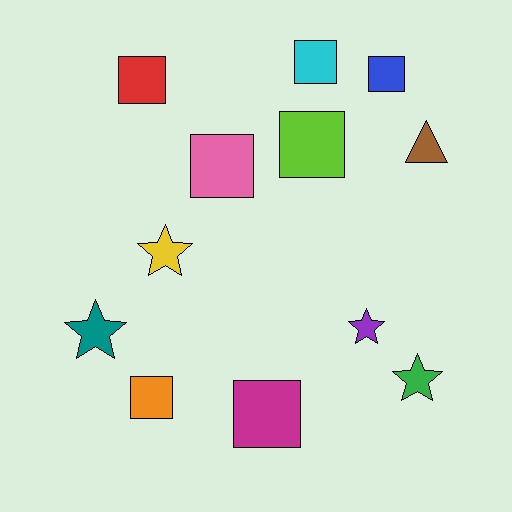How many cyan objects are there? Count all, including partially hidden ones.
There is 1 cyan object.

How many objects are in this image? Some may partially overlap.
There are 12 objects.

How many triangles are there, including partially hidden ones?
There is 1 triangle.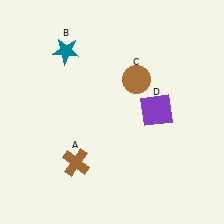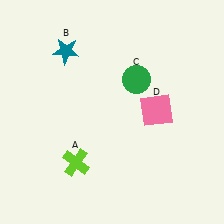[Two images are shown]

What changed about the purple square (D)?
In Image 1, D is purple. In Image 2, it changed to pink.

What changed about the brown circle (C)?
In Image 1, C is brown. In Image 2, it changed to green.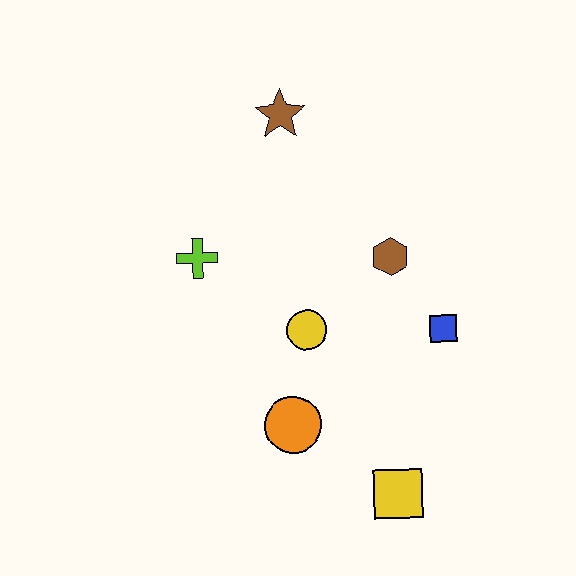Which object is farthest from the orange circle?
The brown star is farthest from the orange circle.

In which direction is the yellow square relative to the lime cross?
The yellow square is below the lime cross.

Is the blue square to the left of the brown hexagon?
No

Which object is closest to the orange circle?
The yellow circle is closest to the orange circle.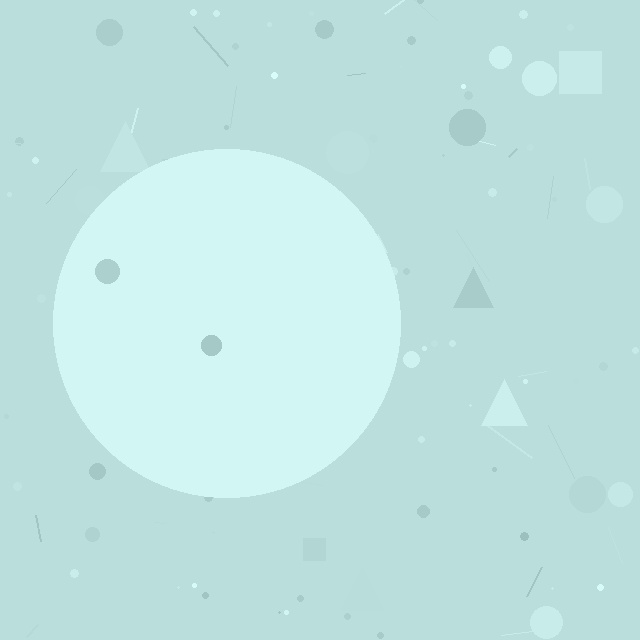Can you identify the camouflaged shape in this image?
The camouflaged shape is a circle.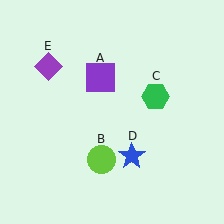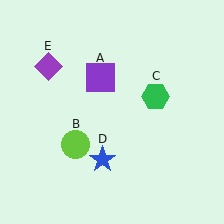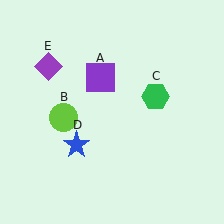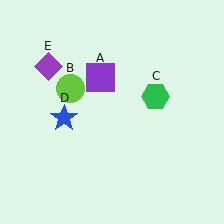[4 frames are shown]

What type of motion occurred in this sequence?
The lime circle (object B), blue star (object D) rotated clockwise around the center of the scene.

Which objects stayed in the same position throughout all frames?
Purple square (object A) and green hexagon (object C) and purple diamond (object E) remained stationary.